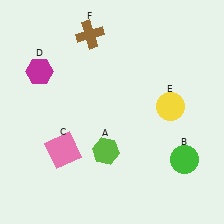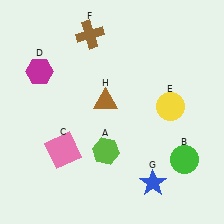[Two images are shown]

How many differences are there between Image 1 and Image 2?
There are 2 differences between the two images.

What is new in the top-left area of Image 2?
A brown triangle (H) was added in the top-left area of Image 2.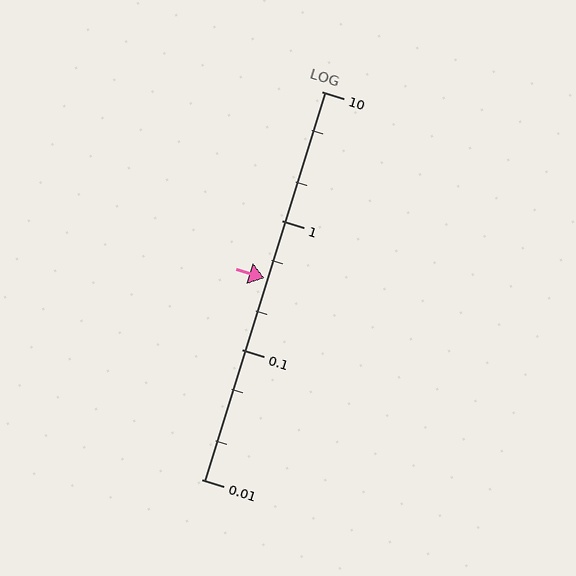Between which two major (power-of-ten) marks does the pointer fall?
The pointer is between 0.1 and 1.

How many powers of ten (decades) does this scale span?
The scale spans 3 decades, from 0.01 to 10.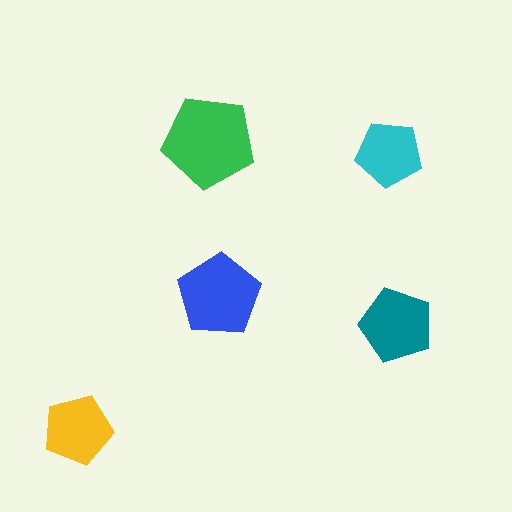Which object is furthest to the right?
The teal pentagon is rightmost.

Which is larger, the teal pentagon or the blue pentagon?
The blue one.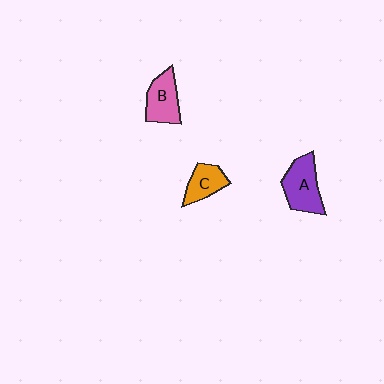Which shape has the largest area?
Shape A (purple).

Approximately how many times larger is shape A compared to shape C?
Approximately 1.5 times.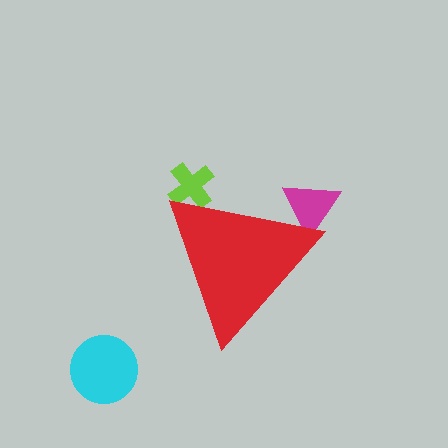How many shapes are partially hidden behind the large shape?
2 shapes are partially hidden.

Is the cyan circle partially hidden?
No, the cyan circle is fully visible.